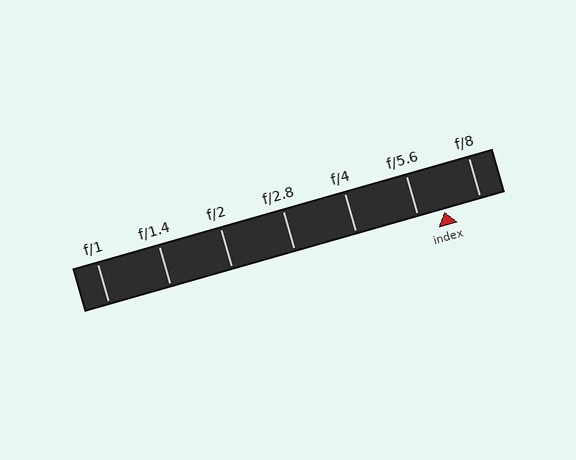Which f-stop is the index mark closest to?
The index mark is closest to f/5.6.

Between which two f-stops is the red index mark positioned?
The index mark is between f/5.6 and f/8.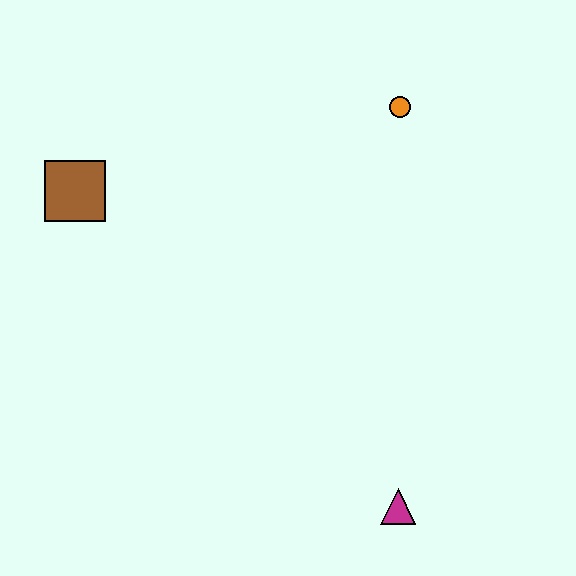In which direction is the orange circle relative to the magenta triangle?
The orange circle is above the magenta triangle.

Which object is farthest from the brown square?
The magenta triangle is farthest from the brown square.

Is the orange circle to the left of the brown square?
No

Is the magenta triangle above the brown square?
No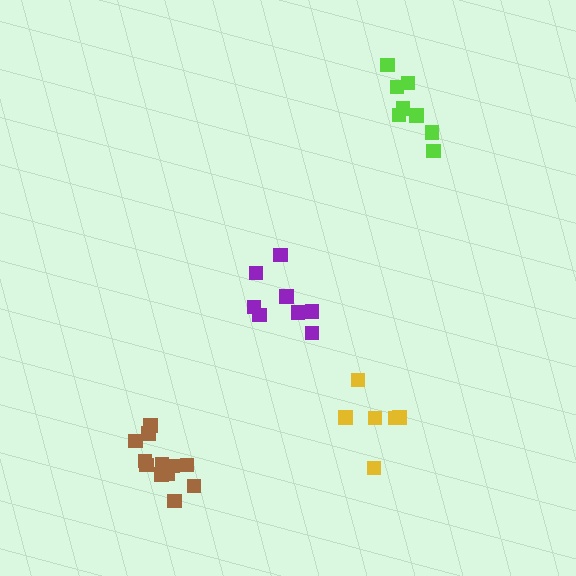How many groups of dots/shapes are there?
There are 4 groups.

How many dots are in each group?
Group 1: 12 dots, Group 2: 6 dots, Group 3: 8 dots, Group 4: 8 dots (34 total).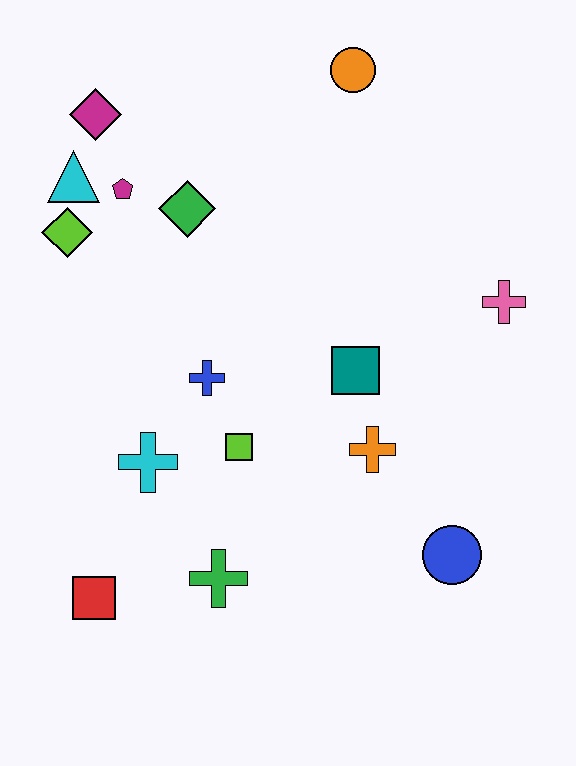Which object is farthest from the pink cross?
The red square is farthest from the pink cross.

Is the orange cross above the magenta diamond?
No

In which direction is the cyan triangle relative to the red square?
The cyan triangle is above the red square.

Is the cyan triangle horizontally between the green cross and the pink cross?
No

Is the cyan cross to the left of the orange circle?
Yes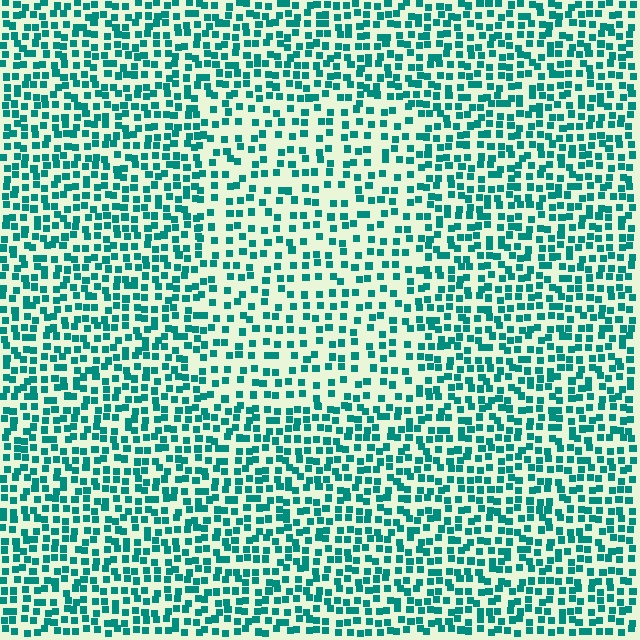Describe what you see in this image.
The image contains small teal elements arranged at two different densities. A rectangle-shaped region is visible where the elements are less densely packed than the surrounding area.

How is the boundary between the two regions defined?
The boundary is defined by a change in element density (approximately 1.7x ratio). All elements are the same color, size, and shape.